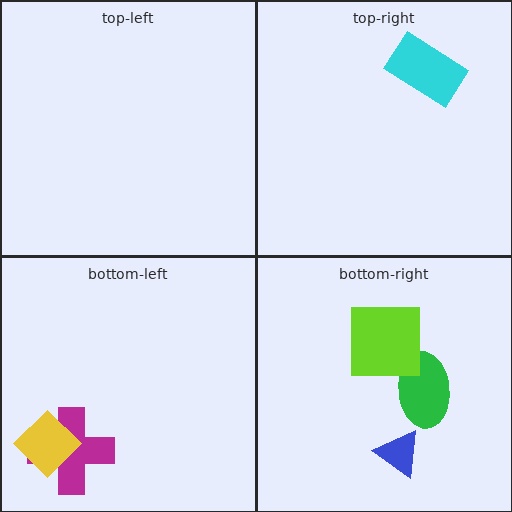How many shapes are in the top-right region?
1.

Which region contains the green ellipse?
The bottom-right region.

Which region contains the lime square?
The bottom-right region.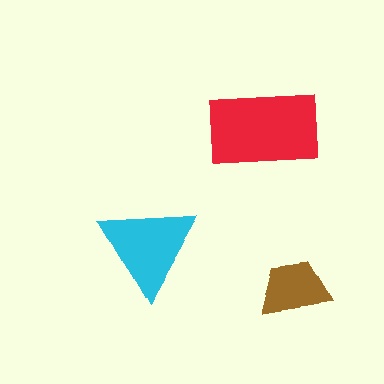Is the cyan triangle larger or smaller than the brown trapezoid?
Larger.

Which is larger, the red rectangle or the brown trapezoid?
The red rectangle.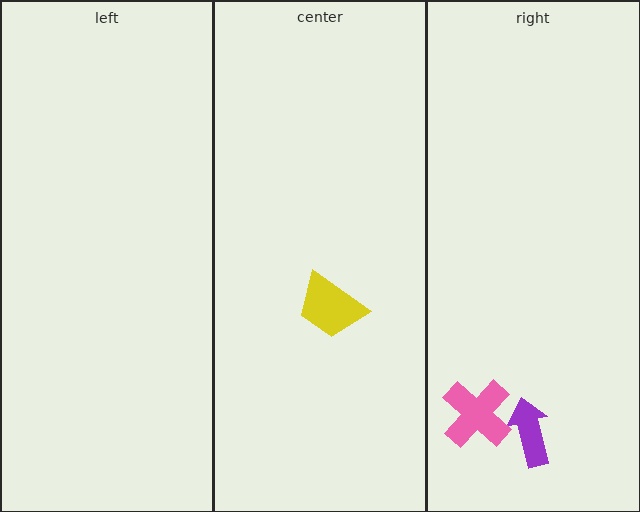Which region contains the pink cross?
The right region.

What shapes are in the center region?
The yellow trapezoid.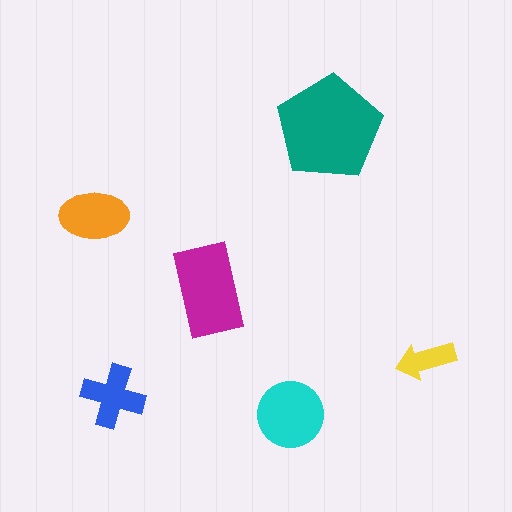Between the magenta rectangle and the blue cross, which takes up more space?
The magenta rectangle.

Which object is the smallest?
The yellow arrow.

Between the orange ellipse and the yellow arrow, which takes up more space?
The orange ellipse.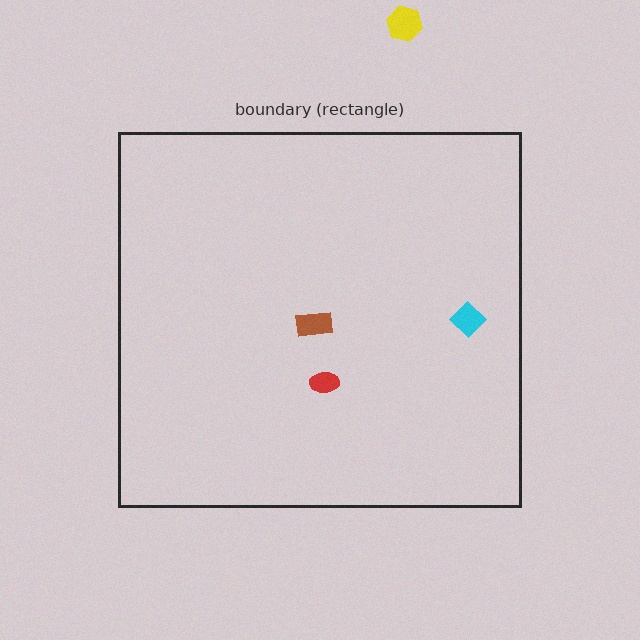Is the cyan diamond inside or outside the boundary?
Inside.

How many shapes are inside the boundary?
3 inside, 1 outside.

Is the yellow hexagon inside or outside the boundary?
Outside.